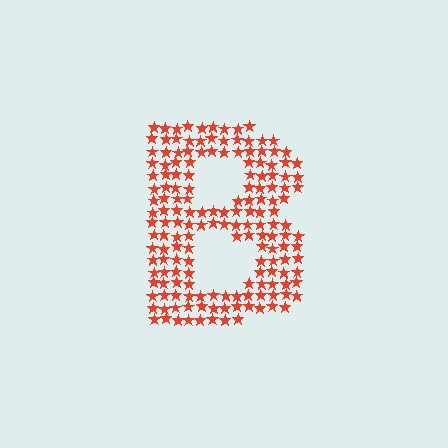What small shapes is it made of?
It is made of small stars.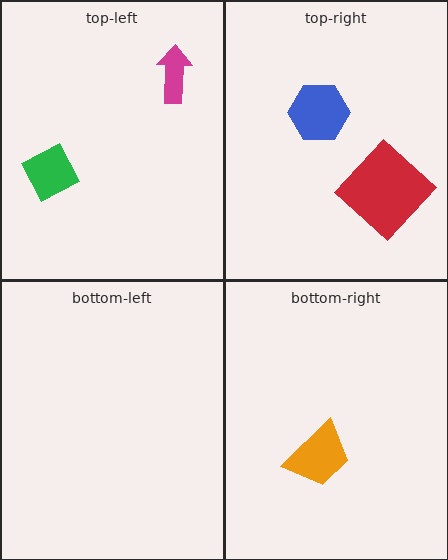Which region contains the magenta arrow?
The top-left region.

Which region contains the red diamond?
The top-right region.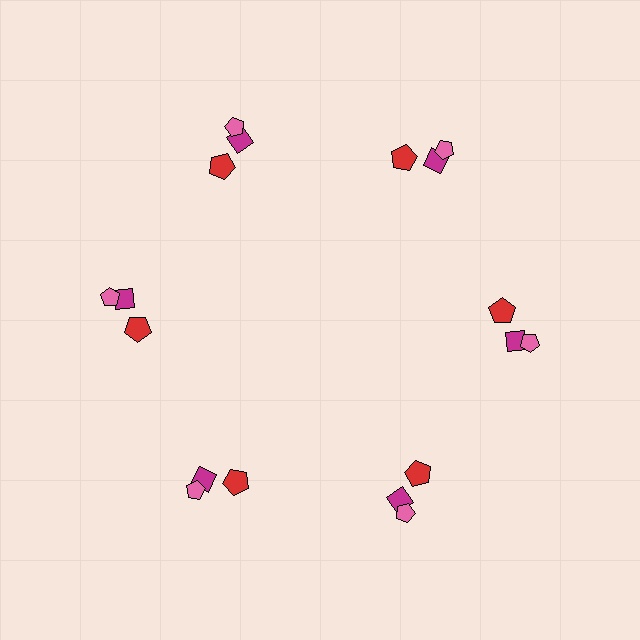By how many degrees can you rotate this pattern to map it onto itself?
The pattern maps onto itself every 60 degrees of rotation.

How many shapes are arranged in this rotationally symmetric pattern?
There are 18 shapes, arranged in 6 groups of 3.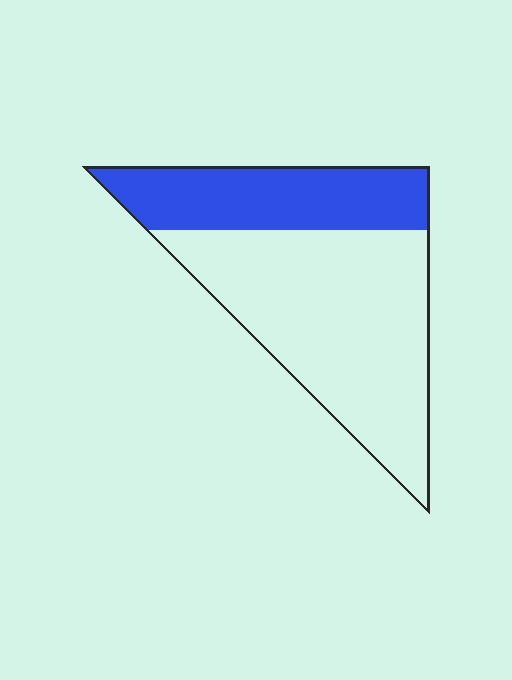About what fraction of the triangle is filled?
About one third (1/3).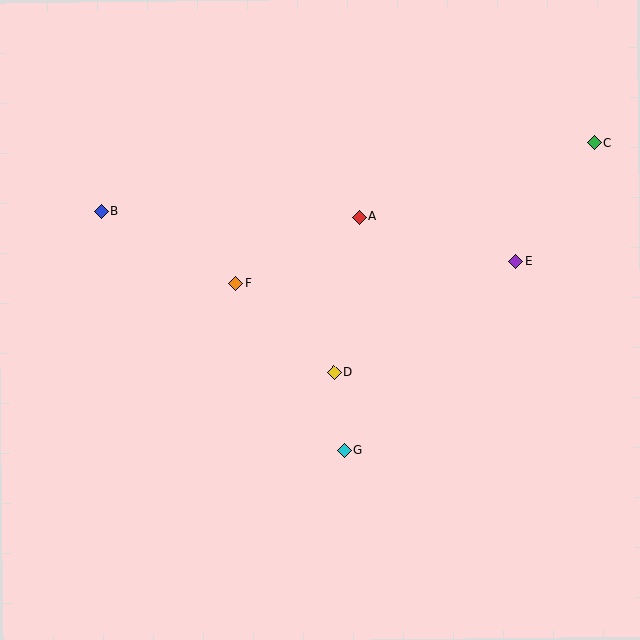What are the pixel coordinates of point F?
Point F is at (235, 283).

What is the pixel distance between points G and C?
The distance between G and C is 396 pixels.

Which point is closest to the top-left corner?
Point B is closest to the top-left corner.